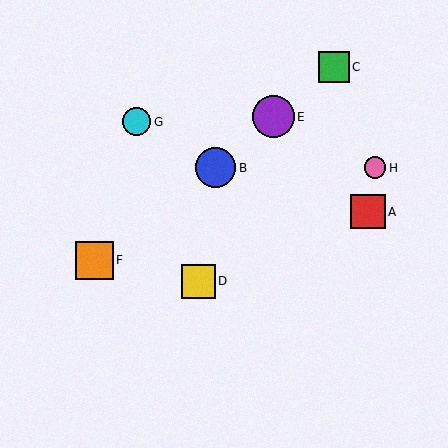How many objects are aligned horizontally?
2 objects (B, H) are aligned horizontally.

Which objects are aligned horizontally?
Objects B, H are aligned horizontally.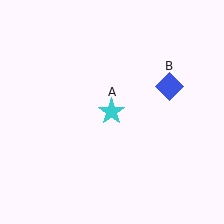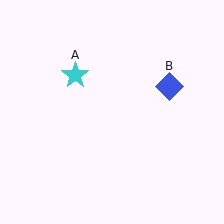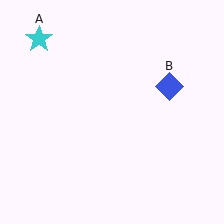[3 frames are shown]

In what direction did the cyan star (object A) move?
The cyan star (object A) moved up and to the left.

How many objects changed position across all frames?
1 object changed position: cyan star (object A).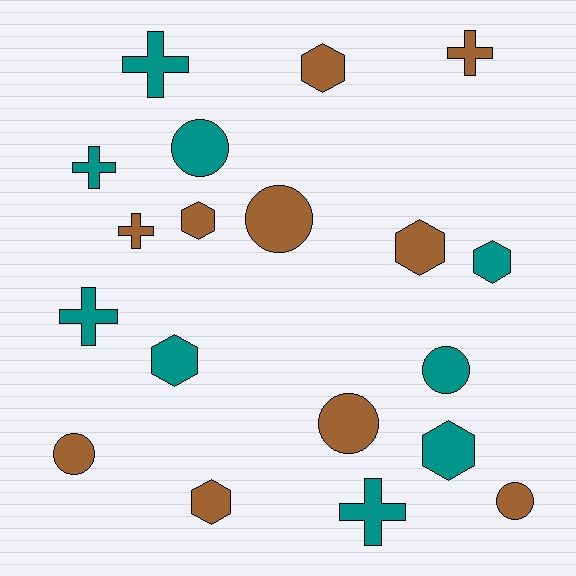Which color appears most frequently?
Brown, with 10 objects.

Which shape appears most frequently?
Hexagon, with 7 objects.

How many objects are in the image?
There are 19 objects.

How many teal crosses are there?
There are 4 teal crosses.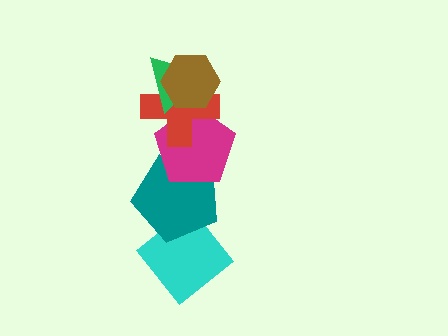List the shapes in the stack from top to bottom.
From top to bottom: the brown hexagon, the green triangle, the red cross, the magenta pentagon, the teal pentagon, the cyan diamond.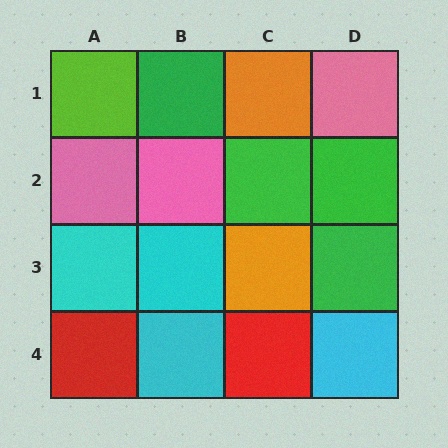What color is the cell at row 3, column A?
Cyan.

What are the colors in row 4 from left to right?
Red, cyan, red, cyan.